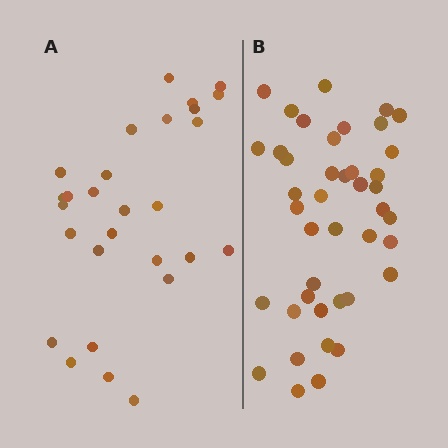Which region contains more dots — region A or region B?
Region B (the right region) has more dots.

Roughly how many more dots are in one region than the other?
Region B has approximately 15 more dots than region A.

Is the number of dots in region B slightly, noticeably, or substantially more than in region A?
Region B has substantially more. The ratio is roughly 1.5 to 1.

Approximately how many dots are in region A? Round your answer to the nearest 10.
About 30 dots. (The exact count is 28, which rounds to 30.)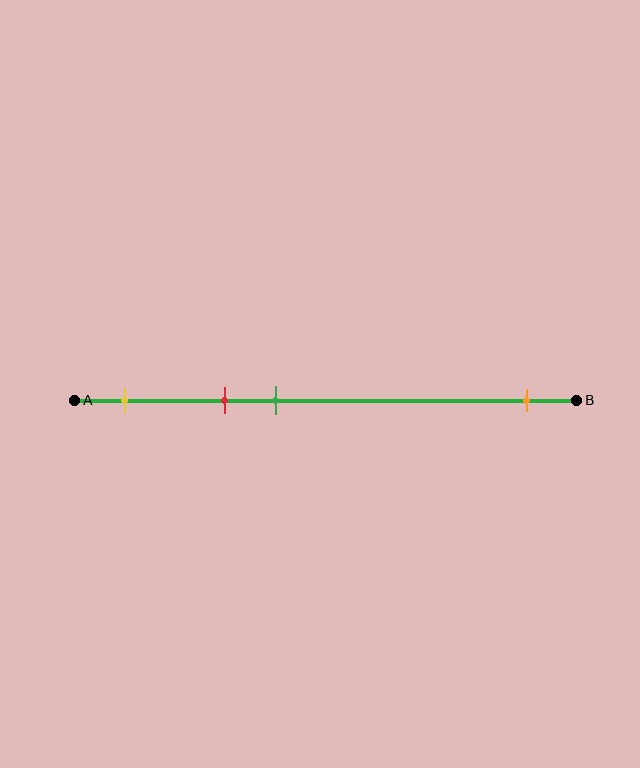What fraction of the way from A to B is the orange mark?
The orange mark is approximately 90% (0.9) of the way from A to B.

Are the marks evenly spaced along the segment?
No, the marks are not evenly spaced.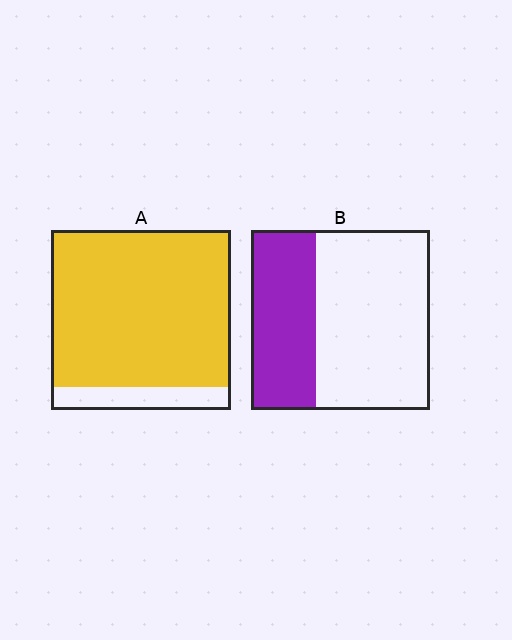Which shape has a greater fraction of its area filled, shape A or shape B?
Shape A.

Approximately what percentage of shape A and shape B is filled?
A is approximately 85% and B is approximately 35%.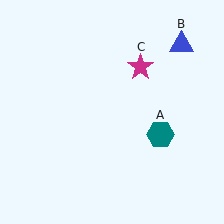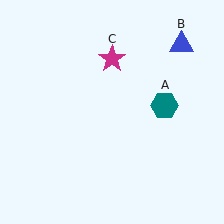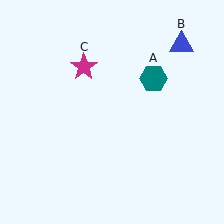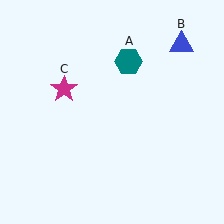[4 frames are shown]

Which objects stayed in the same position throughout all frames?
Blue triangle (object B) remained stationary.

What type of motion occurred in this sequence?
The teal hexagon (object A), magenta star (object C) rotated counterclockwise around the center of the scene.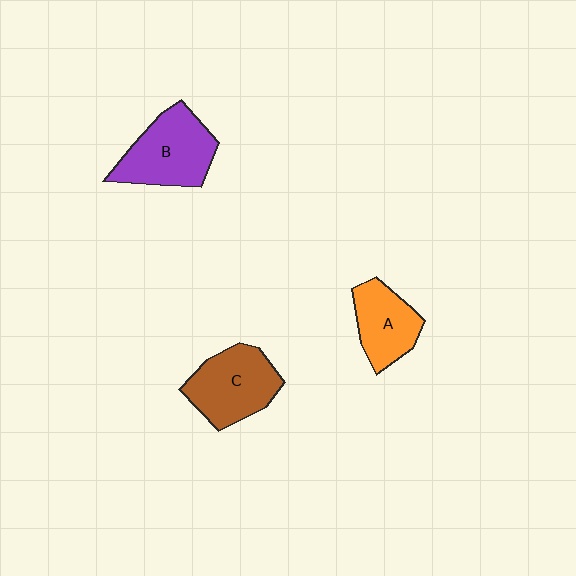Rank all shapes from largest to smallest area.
From largest to smallest: B (purple), C (brown), A (orange).